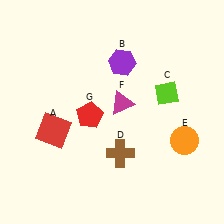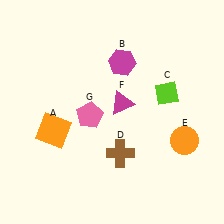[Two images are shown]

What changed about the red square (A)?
In Image 1, A is red. In Image 2, it changed to orange.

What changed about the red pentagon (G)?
In Image 1, G is red. In Image 2, it changed to pink.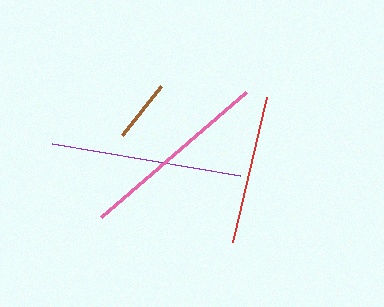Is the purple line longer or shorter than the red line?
The purple line is longer than the red line.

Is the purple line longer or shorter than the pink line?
The pink line is longer than the purple line.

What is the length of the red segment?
The red segment is approximately 149 pixels long.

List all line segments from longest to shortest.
From longest to shortest: pink, purple, red, brown.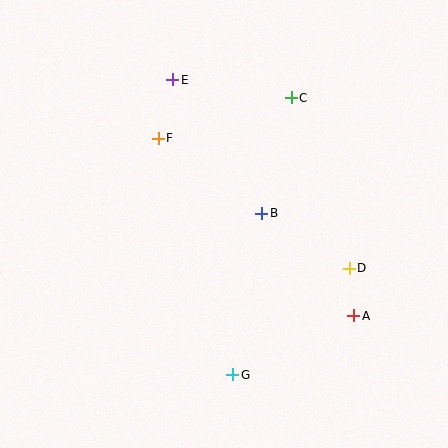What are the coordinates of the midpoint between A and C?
The midpoint between A and C is at (322, 207).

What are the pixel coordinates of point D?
Point D is at (349, 268).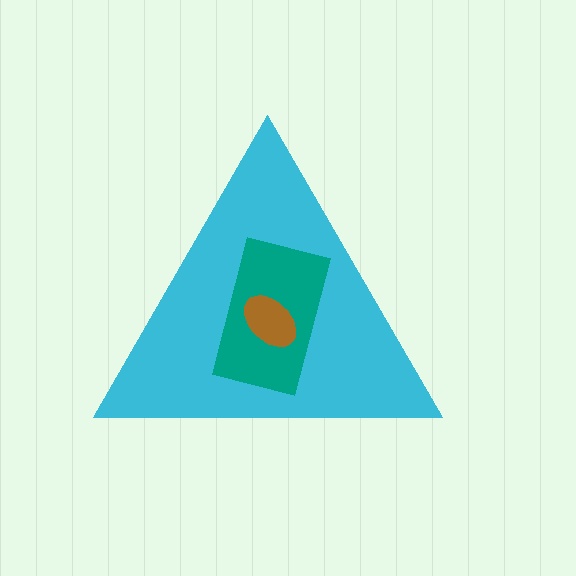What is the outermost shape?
The cyan triangle.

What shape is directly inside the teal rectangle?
The brown ellipse.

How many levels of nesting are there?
3.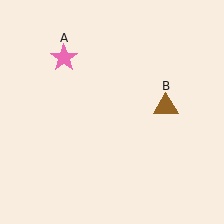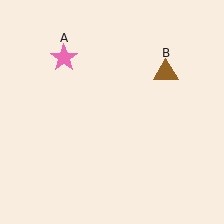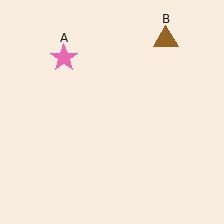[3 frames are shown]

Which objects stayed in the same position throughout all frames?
Pink star (object A) remained stationary.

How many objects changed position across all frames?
1 object changed position: brown triangle (object B).